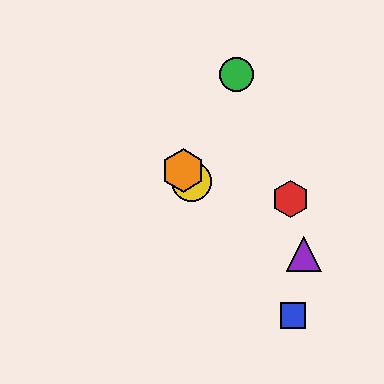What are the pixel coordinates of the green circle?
The green circle is at (237, 75).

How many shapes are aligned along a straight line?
3 shapes (the blue square, the yellow circle, the orange hexagon) are aligned along a straight line.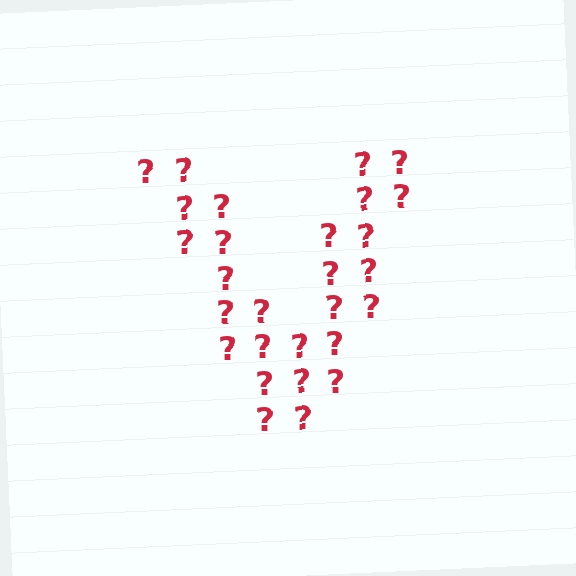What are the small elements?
The small elements are question marks.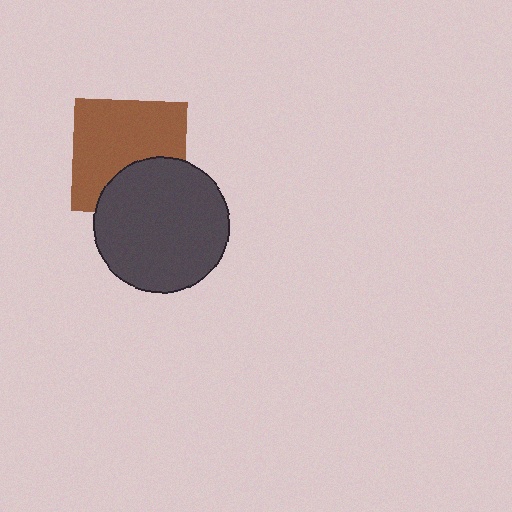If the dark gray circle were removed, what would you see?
You would see the complete brown square.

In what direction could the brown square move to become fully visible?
The brown square could move up. That would shift it out from behind the dark gray circle entirely.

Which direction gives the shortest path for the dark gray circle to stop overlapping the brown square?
Moving down gives the shortest separation.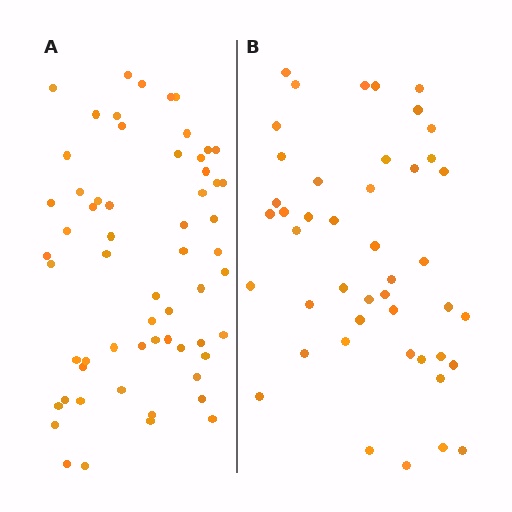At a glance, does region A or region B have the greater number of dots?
Region A (the left region) has more dots.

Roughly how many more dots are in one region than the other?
Region A has approximately 15 more dots than region B.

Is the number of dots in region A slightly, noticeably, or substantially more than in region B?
Region A has noticeably more, but not dramatically so. The ratio is roughly 1.3 to 1.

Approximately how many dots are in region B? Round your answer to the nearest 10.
About 40 dots. (The exact count is 45, which rounds to 40.)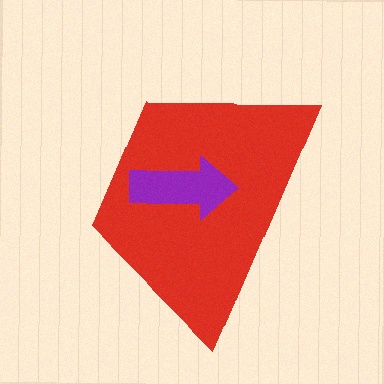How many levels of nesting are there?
2.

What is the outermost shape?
The red trapezoid.